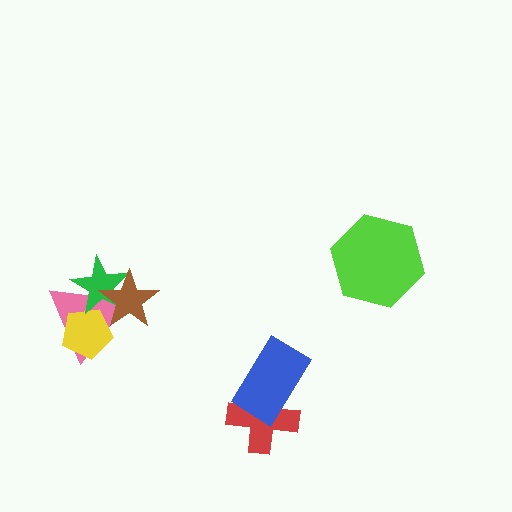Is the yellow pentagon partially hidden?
Yes, it is partially covered by another shape.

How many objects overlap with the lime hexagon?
0 objects overlap with the lime hexagon.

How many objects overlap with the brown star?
2 objects overlap with the brown star.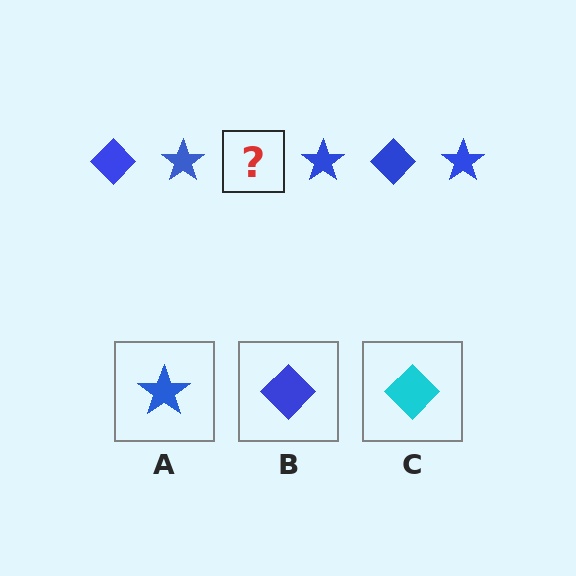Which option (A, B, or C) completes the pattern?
B.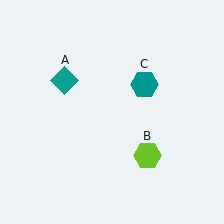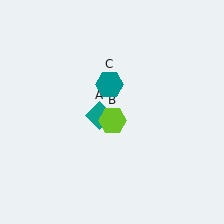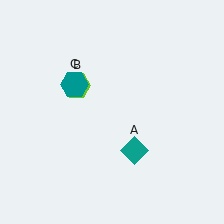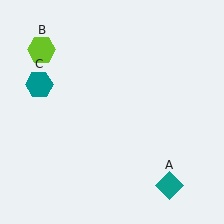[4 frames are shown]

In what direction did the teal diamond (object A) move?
The teal diamond (object A) moved down and to the right.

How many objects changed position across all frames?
3 objects changed position: teal diamond (object A), lime hexagon (object B), teal hexagon (object C).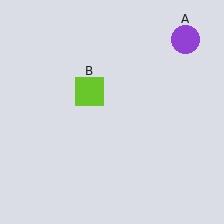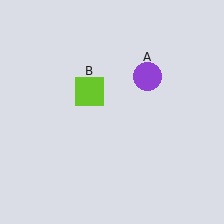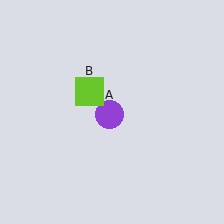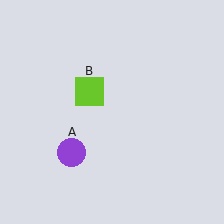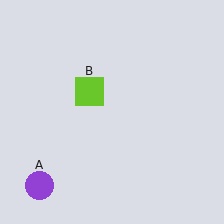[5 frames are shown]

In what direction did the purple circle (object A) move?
The purple circle (object A) moved down and to the left.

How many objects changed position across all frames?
1 object changed position: purple circle (object A).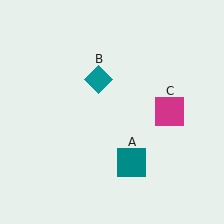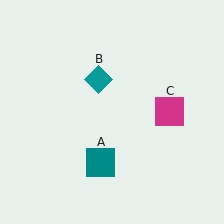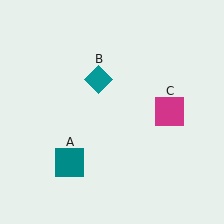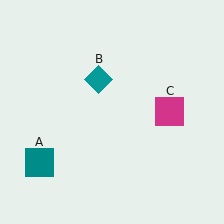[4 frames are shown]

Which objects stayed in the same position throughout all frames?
Teal diamond (object B) and magenta square (object C) remained stationary.